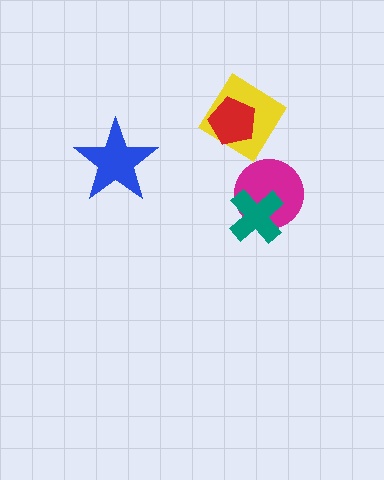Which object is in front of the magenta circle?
The teal cross is in front of the magenta circle.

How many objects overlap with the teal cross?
1 object overlaps with the teal cross.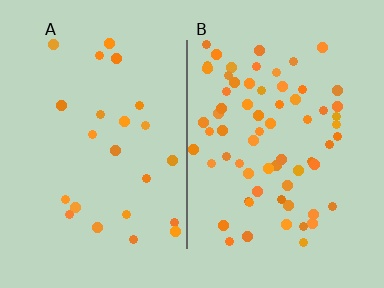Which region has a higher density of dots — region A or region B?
B (the right).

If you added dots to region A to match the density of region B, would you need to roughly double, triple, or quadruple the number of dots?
Approximately triple.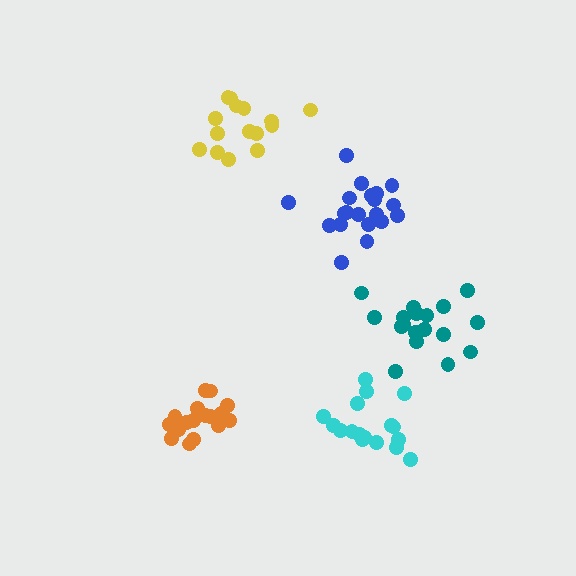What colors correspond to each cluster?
The clusters are colored: yellow, teal, orange, blue, cyan.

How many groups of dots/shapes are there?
There are 5 groups.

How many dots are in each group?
Group 1: 15 dots, Group 2: 18 dots, Group 3: 18 dots, Group 4: 20 dots, Group 5: 17 dots (88 total).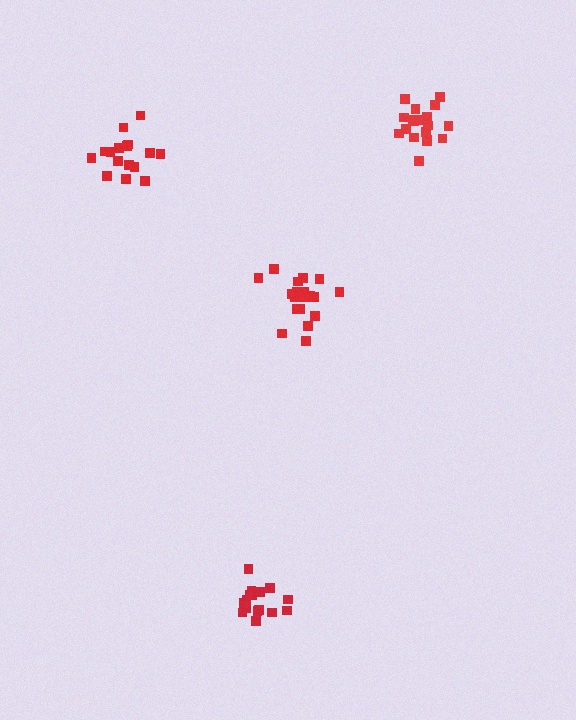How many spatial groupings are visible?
There are 4 spatial groupings.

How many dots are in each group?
Group 1: 20 dots, Group 2: 16 dots, Group 3: 21 dots, Group 4: 16 dots (73 total).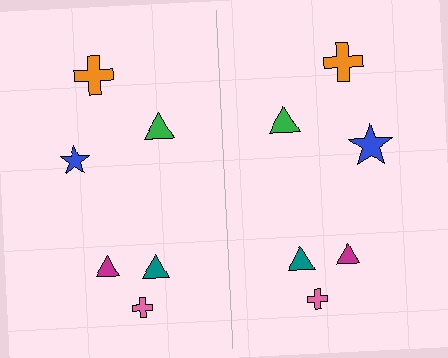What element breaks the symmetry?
The blue star on the right side has a different size than its mirror counterpart.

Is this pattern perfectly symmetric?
No, the pattern is not perfectly symmetric. The blue star on the right side has a different size than its mirror counterpart.